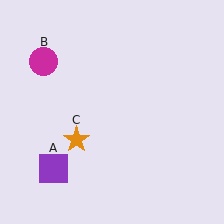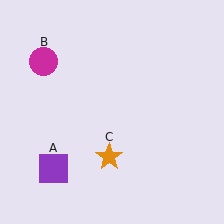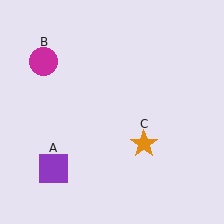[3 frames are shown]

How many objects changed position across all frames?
1 object changed position: orange star (object C).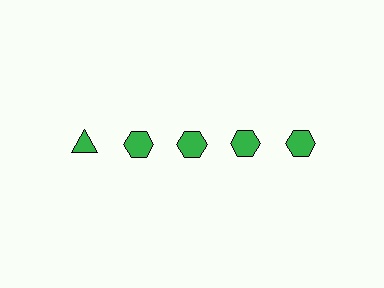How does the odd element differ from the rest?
It has a different shape: triangle instead of hexagon.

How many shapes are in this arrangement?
There are 5 shapes arranged in a grid pattern.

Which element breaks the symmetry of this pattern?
The green triangle in the top row, leftmost column breaks the symmetry. All other shapes are green hexagons.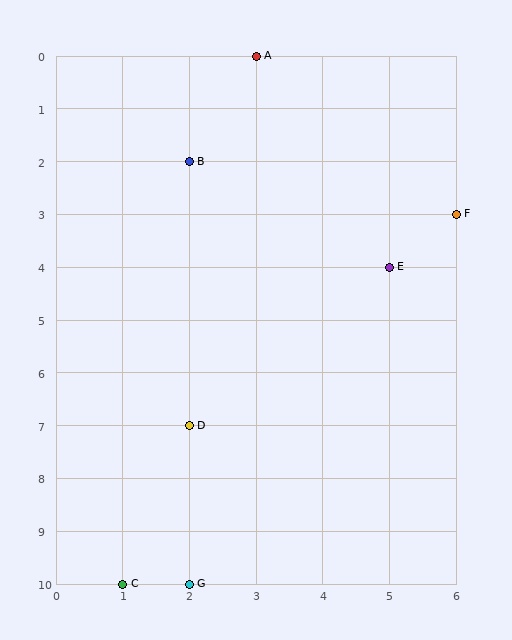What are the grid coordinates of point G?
Point G is at grid coordinates (2, 10).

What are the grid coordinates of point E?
Point E is at grid coordinates (5, 4).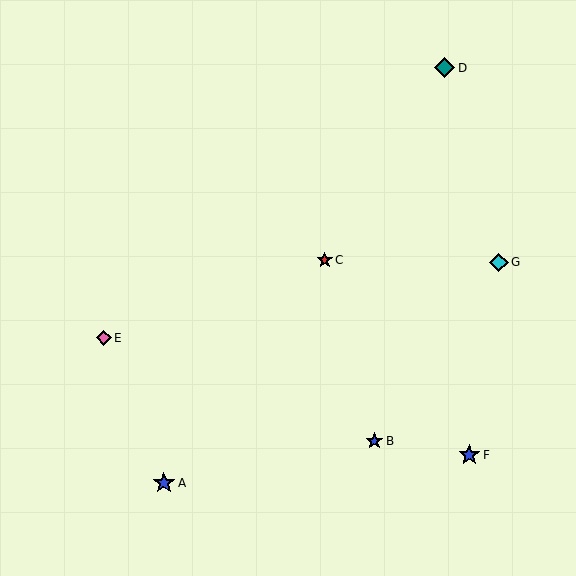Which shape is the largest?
The blue star (labeled A) is the largest.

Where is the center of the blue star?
The center of the blue star is at (469, 455).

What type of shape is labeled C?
Shape C is a red star.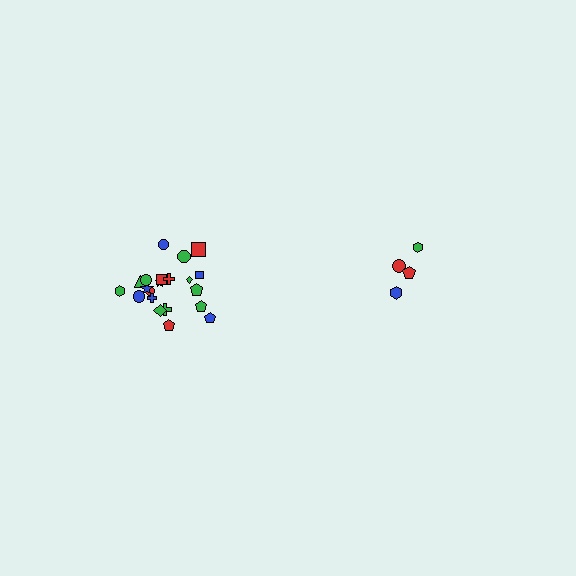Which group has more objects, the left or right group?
The left group.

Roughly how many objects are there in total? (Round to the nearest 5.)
Roughly 25 objects in total.